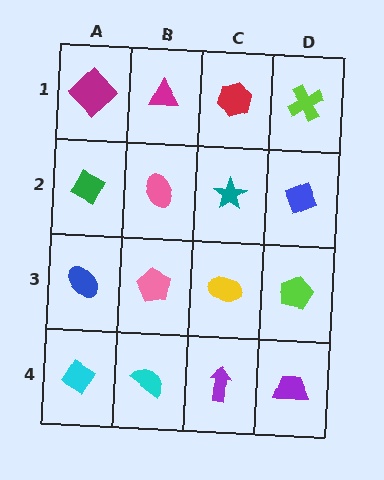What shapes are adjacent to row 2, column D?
A lime cross (row 1, column D), a lime pentagon (row 3, column D), a teal star (row 2, column C).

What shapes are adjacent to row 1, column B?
A pink ellipse (row 2, column B), a magenta diamond (row 1, column A), a red hexagon (row 1, column C).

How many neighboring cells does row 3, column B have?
4.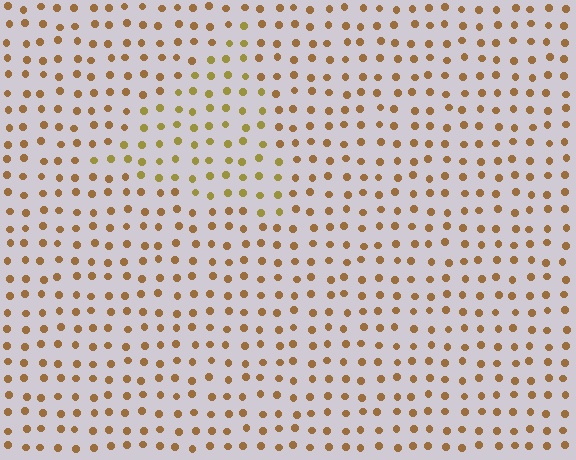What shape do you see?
I see a triangle.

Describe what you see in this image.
The image is filled with small brown elements in a uniform arrangement. A triangle-shaped region is visible where the elements are tinted to a slightly different hue, forming a subtle color boundary.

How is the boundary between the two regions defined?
The boundary is defined purely by a slight shift in hue (about 24 degrees). Spacing, size, and orientation are identical on both sides.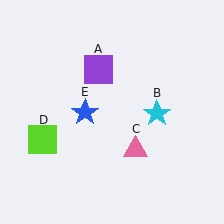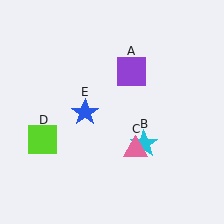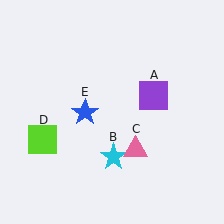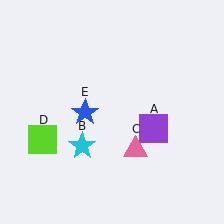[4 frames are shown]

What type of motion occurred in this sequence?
The purple square (object A), cyan star (object B) rotated clockwise around the center of the scene.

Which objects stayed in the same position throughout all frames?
Pink triangle (object C) and lime square (object D) and blue star (object E) remained stationary.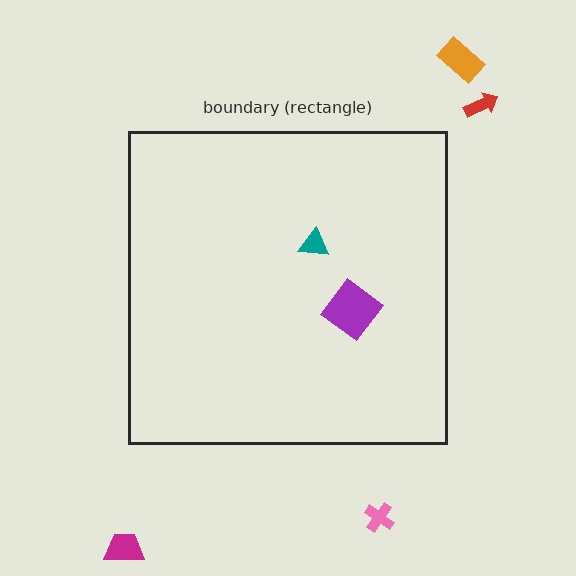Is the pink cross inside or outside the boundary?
Outside.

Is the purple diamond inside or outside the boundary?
Inside.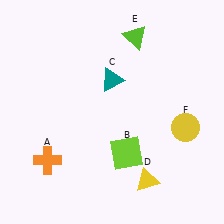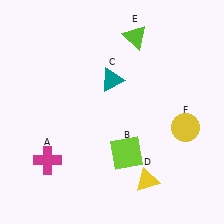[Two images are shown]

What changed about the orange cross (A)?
In Image 1, A is orange. In Image 2, it changed to magenta.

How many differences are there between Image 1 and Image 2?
There is 1 difference between the two images.